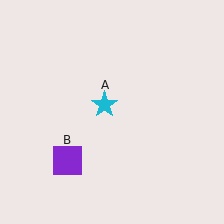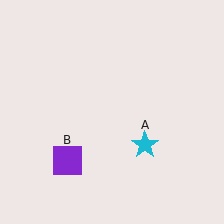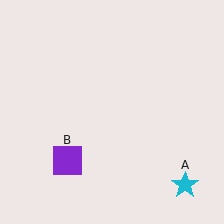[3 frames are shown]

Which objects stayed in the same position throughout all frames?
Purple square (object B) remained stationary.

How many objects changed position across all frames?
1 object changed position: cyan star (object A).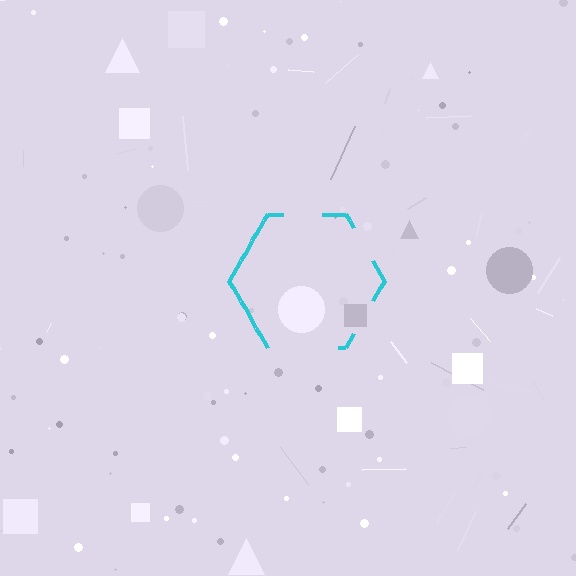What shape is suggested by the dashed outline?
The dashed outline suggests a hexagon.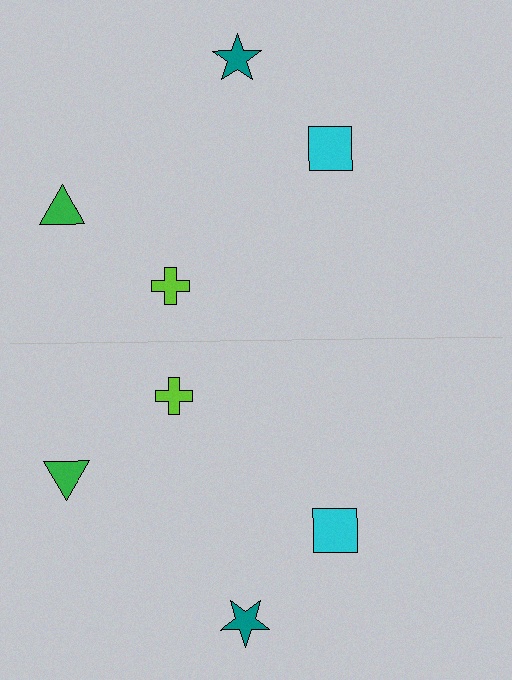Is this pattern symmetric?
Yes, this pattern has bilateral (reflection) symmetry.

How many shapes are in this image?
There are 8 shapes in this image.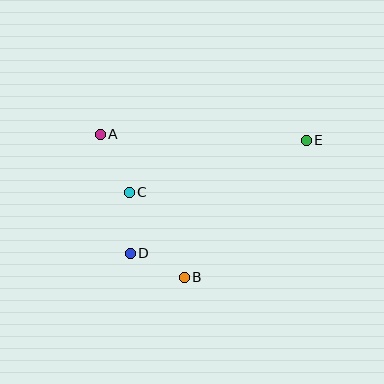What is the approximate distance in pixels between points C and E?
The distance between C and E is approximately 184 pixels.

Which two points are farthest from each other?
Points D and E are farthest from each other.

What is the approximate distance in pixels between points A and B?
The distance between A and B is approximately 166 pixels.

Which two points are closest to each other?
Points B and D are closest to each other.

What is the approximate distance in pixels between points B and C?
The distance between B and C is approximately 101 pixels.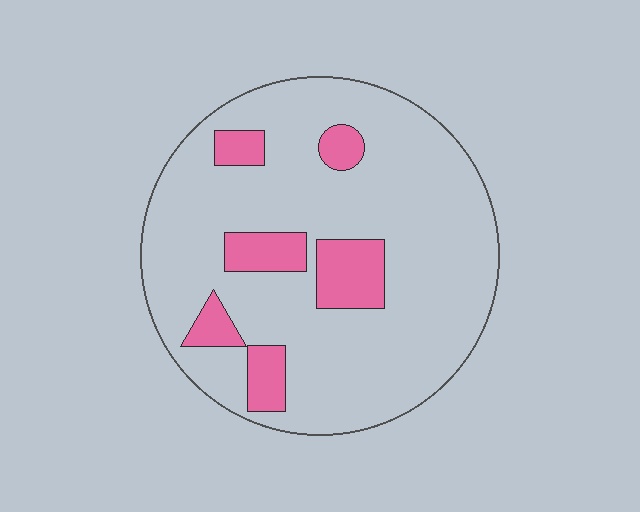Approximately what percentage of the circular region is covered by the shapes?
Approximately 15%.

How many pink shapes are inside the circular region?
6.